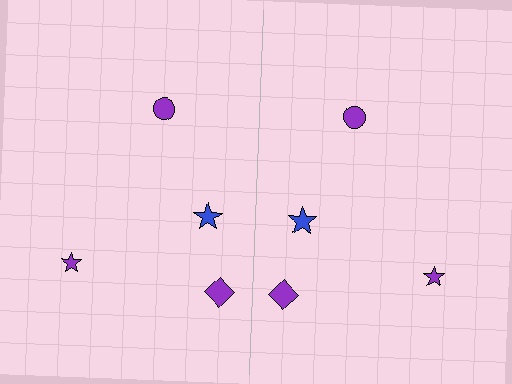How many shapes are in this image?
There are 8 shapes in this image.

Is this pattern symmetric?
Yes, this pattern has bilateral (reflection) symmetry.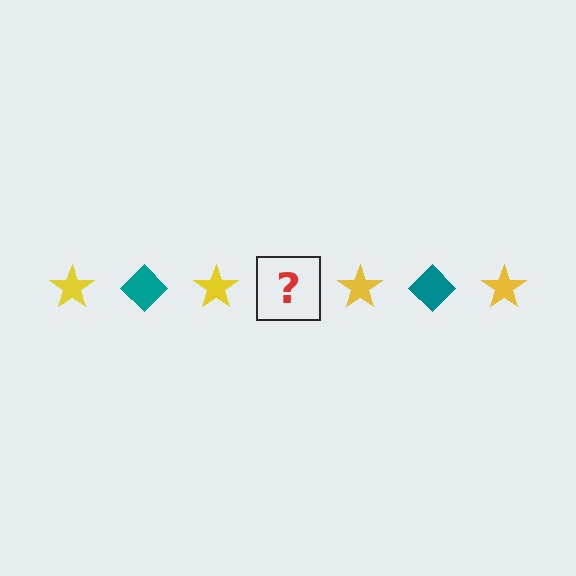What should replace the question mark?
The question mark should be replaced with a teal diamond.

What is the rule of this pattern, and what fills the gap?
The rule is that the pattern alternates between yellow star and teal diamond. The gap should be filled with a teal diamond.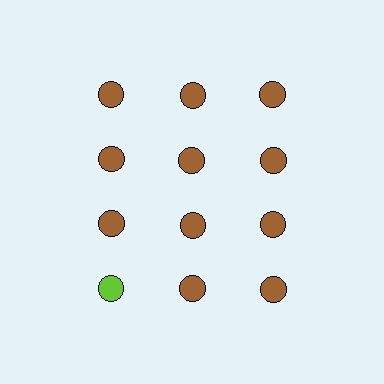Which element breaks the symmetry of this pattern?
The lime circle in the fourth row, leftmost column breaks the symmetry. All other shapes are brown circles.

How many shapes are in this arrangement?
There are 12 shapes arranged in a grid pattern.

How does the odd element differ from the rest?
It has a different color: lime instead of brown.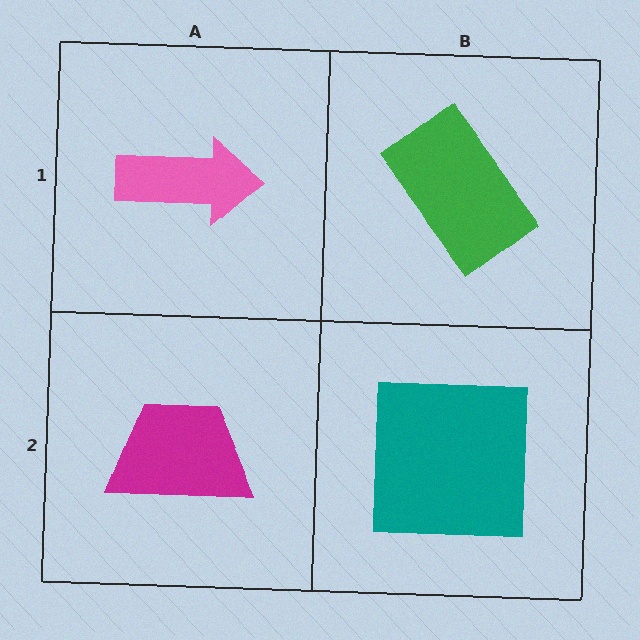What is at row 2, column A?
A magenta trapezoid.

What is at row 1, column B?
A green rectangle.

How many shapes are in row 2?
2 shapes.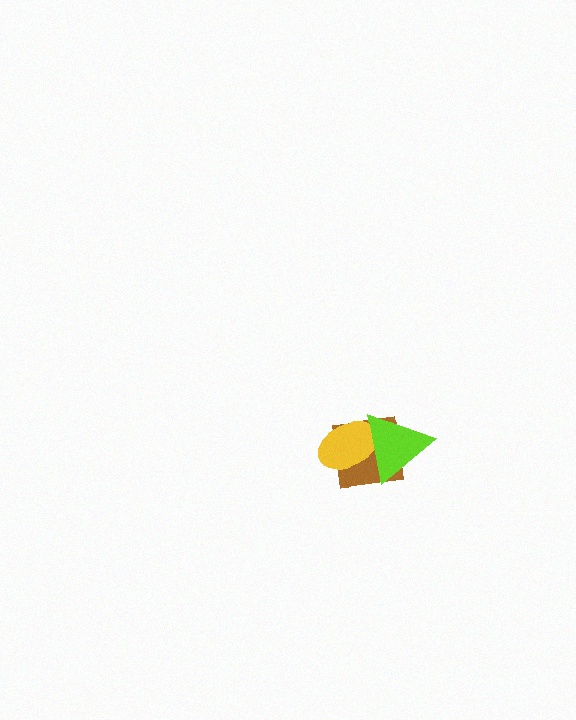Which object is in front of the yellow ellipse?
The lime triangle is in front of the yellow ellipse.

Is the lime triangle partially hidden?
No, no other shape covers it.